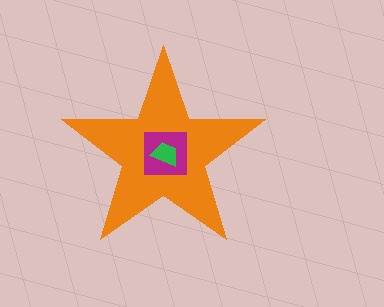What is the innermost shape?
The green trapezoid.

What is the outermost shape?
The orange star.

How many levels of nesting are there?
3.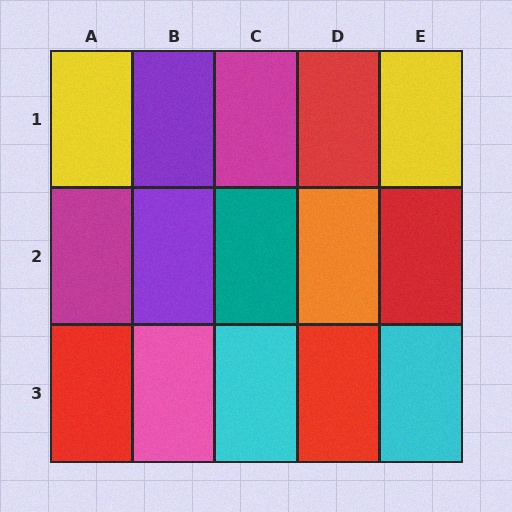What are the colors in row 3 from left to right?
Red, pink, cyan, red, cyan.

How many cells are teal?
1 cell is teal.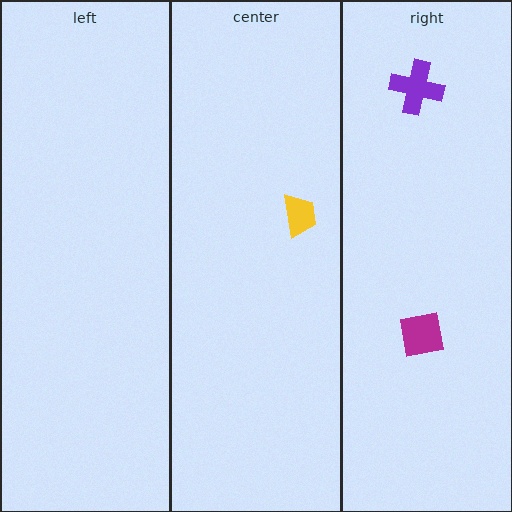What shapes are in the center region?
The yellow trapezoid.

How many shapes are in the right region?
2.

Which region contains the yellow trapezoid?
The center region.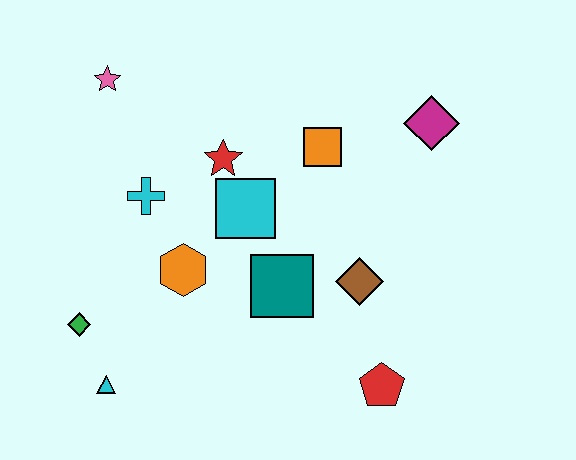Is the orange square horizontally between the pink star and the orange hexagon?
No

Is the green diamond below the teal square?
Yes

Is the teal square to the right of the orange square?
No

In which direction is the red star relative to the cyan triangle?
The red star is above the cyan triangle.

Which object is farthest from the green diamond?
The magenta diamond is farthest from the green diamond.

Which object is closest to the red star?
The cyan square is closest to the red star.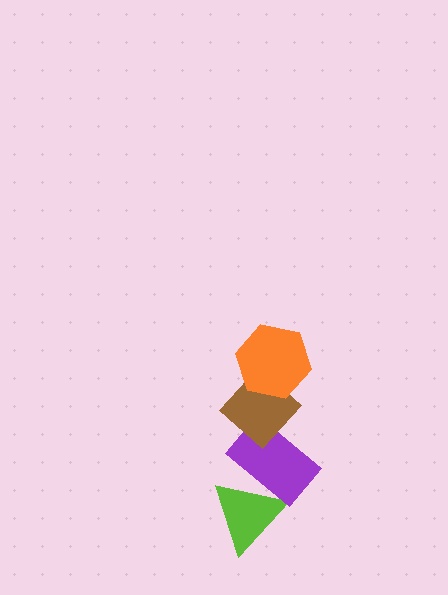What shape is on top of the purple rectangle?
The brown diamond is on top of the purple rectangle.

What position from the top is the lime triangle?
The lime triangle is 4th from the top.